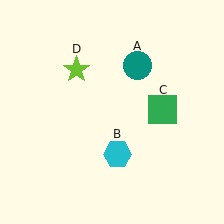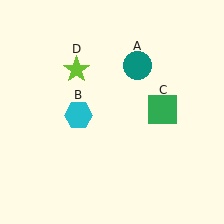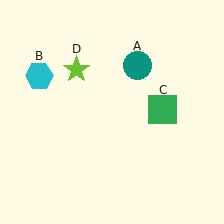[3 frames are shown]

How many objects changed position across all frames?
1 object changed position: cyan hexagon (object B).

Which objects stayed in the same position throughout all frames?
Teal circle (object A) and green square (object C) and lime star (object D) remained stationary.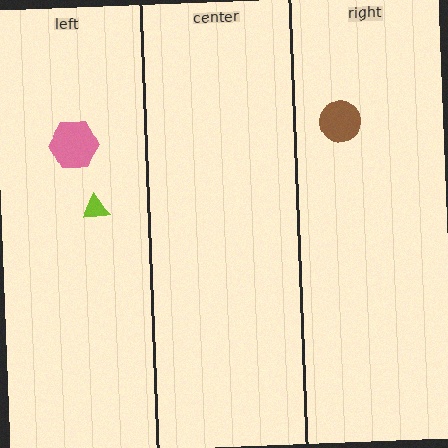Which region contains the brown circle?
The right region.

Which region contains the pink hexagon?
The left region.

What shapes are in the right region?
The brown circle.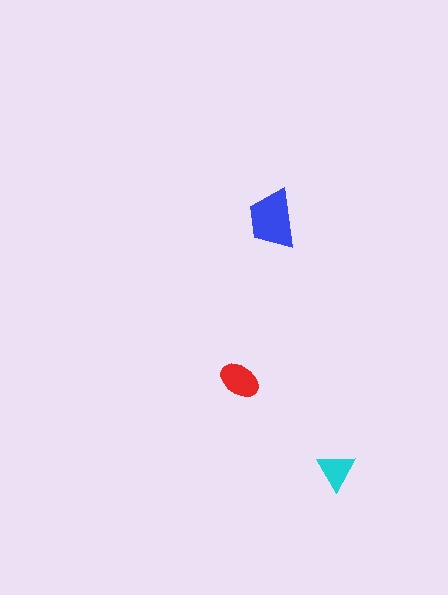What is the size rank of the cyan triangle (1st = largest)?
3rd.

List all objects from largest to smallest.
The blue trapezoid, the red ellipse, the cyan triangle.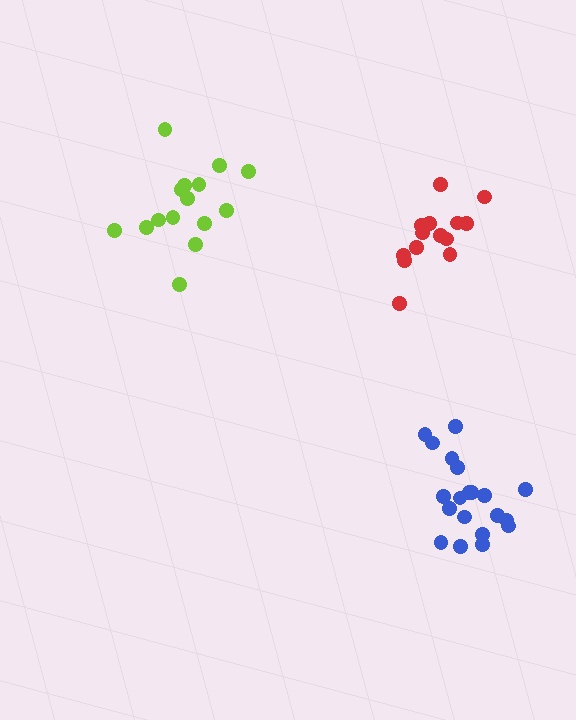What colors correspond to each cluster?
The clusters are colored: red, lime, blue.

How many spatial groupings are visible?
There are 3 spatial groupings.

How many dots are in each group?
Group 1: 14 dots, Group 2: 15 dots, Group 3: 20 dots (49 total).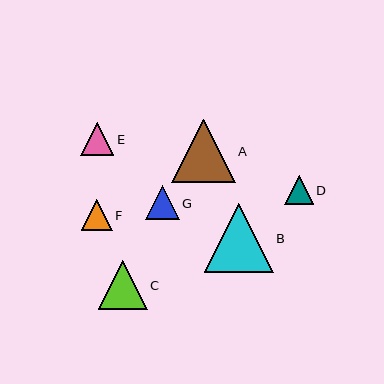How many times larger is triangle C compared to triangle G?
Triangle C is approximately 1.4 times the size of triangle G.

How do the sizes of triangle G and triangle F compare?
Triangle G and triangle F are approximately the same size.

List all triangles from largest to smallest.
From largest to smallest: B, A, C, G, E, F, D.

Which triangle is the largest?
Triangle B is the largest with a size of approximately 69 pixels.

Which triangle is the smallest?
Triangle D is the smallest with a size of approximately 29 pixels.